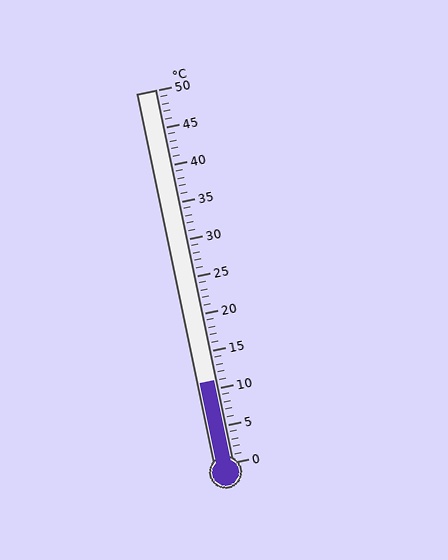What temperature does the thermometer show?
The thermometer shows approximately 11°C.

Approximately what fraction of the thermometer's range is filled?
The thermometer is filled to approximately 20% of its range.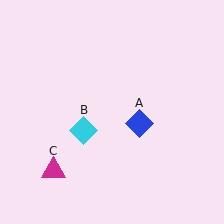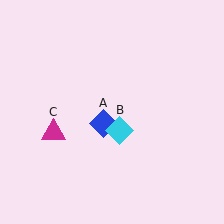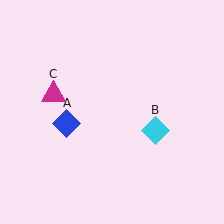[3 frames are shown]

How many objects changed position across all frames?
3 objects changed position: blue diamond (object A), cyan diamond (object B), magenta triangle (object C).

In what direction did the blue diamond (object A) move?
The blue diamond (object A) moved left.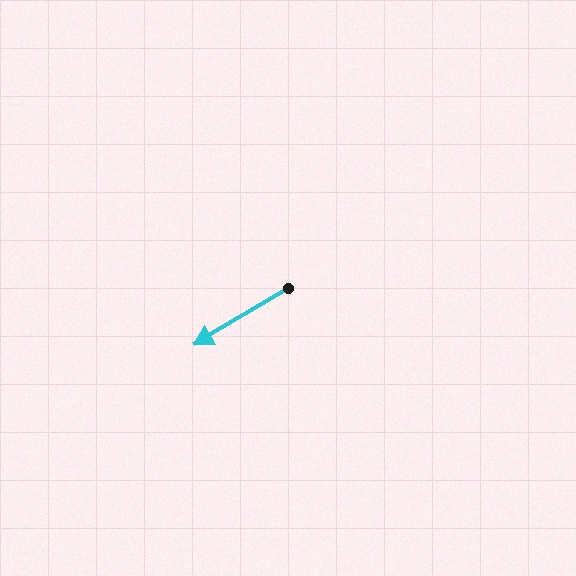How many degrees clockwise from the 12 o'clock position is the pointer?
Approximately 239 degrees.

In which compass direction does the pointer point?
Southwest.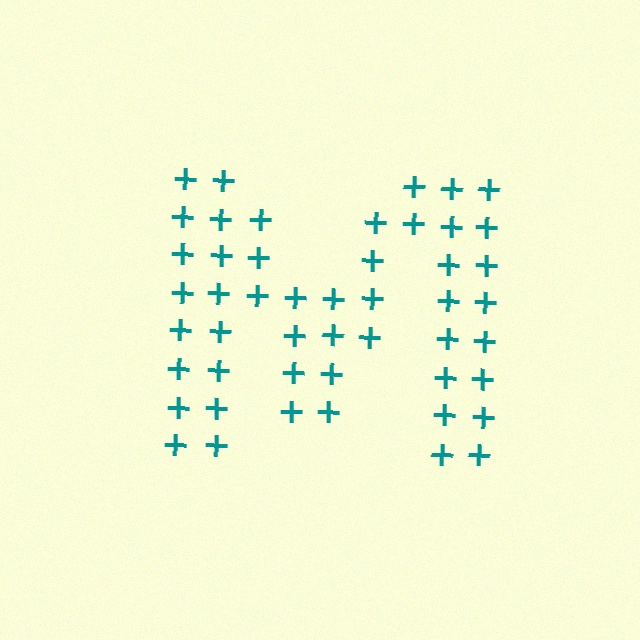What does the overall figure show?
The overall figure shows the letter M.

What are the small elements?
The small elements are plus signs.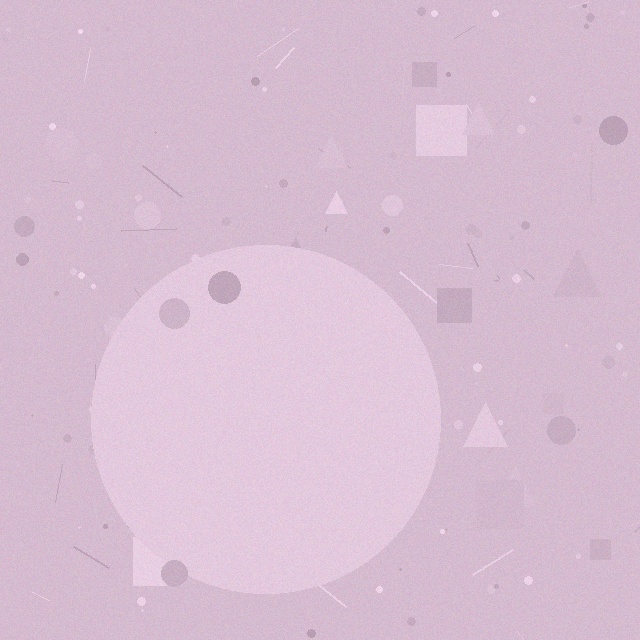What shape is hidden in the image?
A circle is hidden in the image.